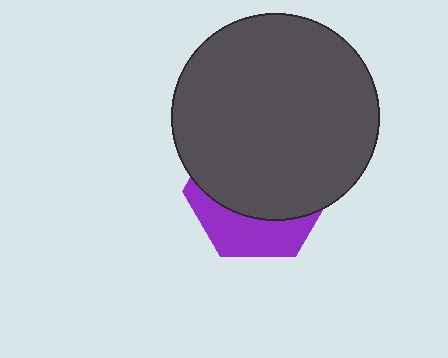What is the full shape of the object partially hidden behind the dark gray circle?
The partially hidden object is a purple hexagon.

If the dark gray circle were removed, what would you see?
You would see the complete purple hexagon.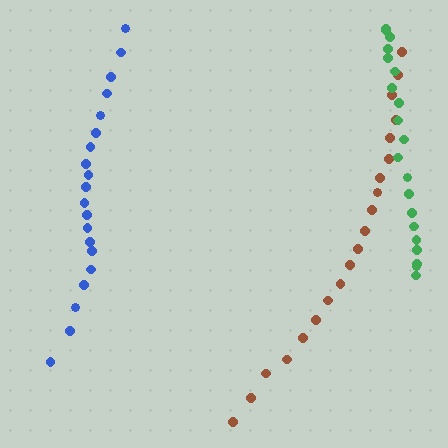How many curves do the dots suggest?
There are 3 distinct paths.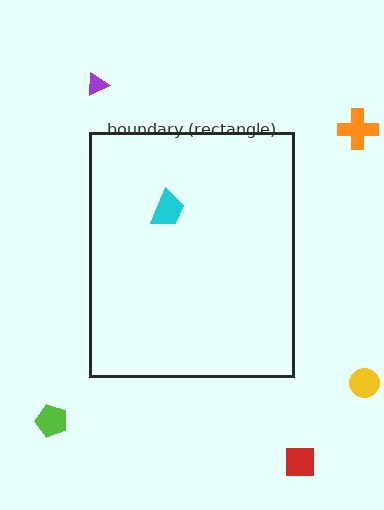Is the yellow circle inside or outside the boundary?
Outside.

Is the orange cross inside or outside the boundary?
Outside.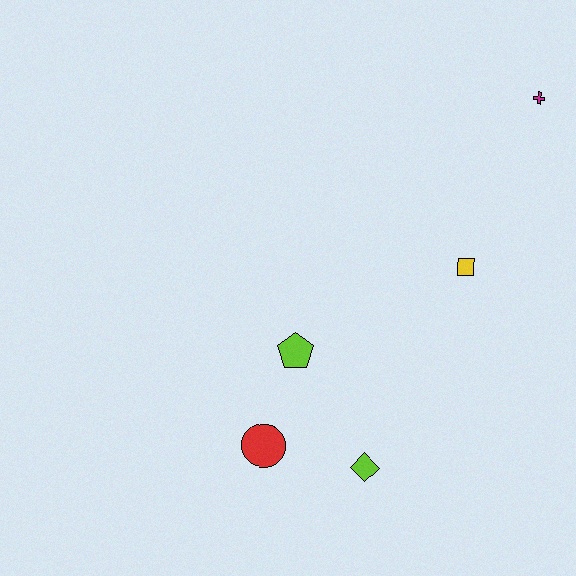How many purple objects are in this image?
There are no purple objects.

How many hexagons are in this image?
There are no hexagons.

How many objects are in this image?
There are 5 objects.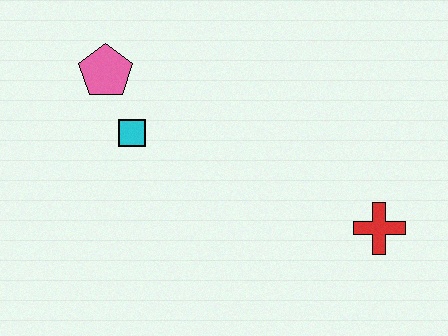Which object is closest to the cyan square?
The pink pentagon is closest to the cyan square.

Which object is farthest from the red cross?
The pink pentagon is farthest from the red cross.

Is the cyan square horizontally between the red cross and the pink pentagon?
Yes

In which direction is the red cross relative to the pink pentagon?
The red cross is to the right of the pink pentagon.